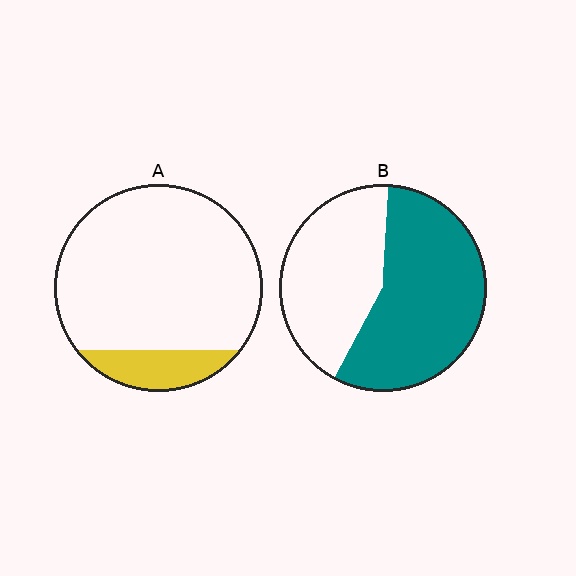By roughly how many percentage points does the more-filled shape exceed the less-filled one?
By roughly 45 percentage points (B over A).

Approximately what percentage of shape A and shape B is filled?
A is approximately 15% and B is approximately 55%.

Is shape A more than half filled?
No.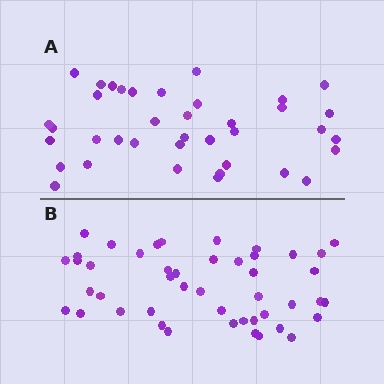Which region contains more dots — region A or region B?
Region B (the bottom region) has more dots.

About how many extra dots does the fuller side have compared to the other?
Region B has roughly 8 or so more dots than region A.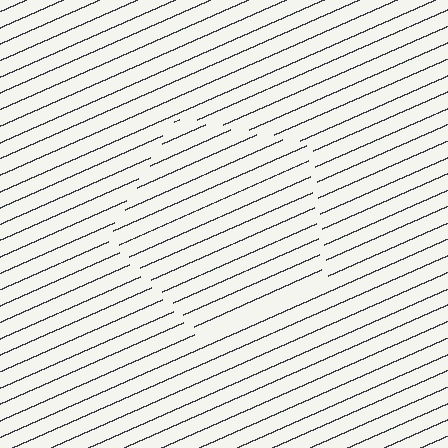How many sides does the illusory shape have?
5 sides — the line-ends trace a pentagon.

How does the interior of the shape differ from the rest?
The interior of the shape contains the same grating, shifted by half a period — the contour is defined by the phase discontinuity where line-ends from the inner and outer gratings abut.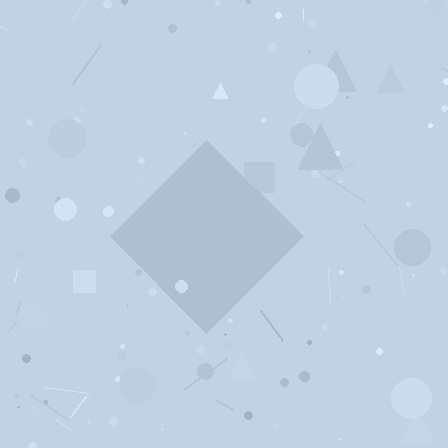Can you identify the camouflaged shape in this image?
The camouflaged shape is a diamond.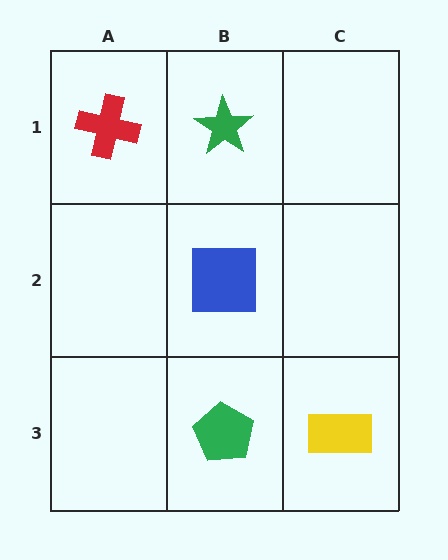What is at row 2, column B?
A blue square.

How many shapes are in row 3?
2 shapes.